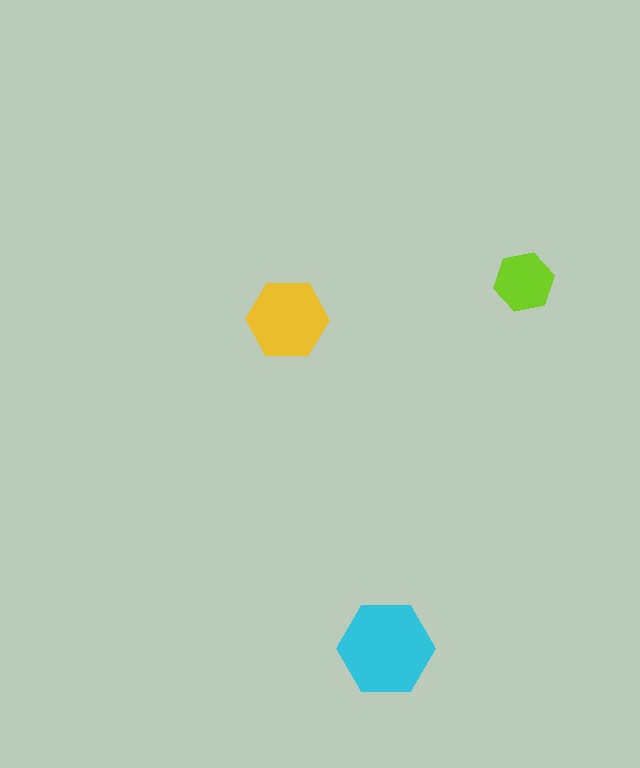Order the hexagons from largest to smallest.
the cyan one, the yellow one, the lime one.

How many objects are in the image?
There are 3 objects in the image.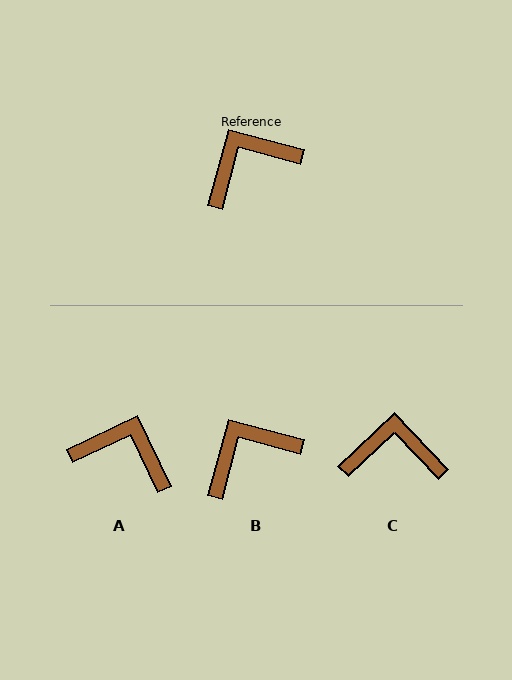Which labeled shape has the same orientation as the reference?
B.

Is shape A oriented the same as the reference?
No, it is off by about 50 degrees.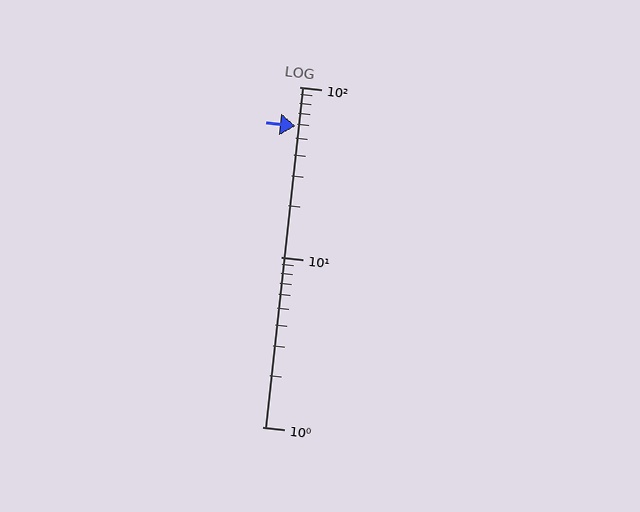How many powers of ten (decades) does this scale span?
The scale spans 2 decades, from 1 to 100.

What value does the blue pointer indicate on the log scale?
The pointer indicates approximately 59.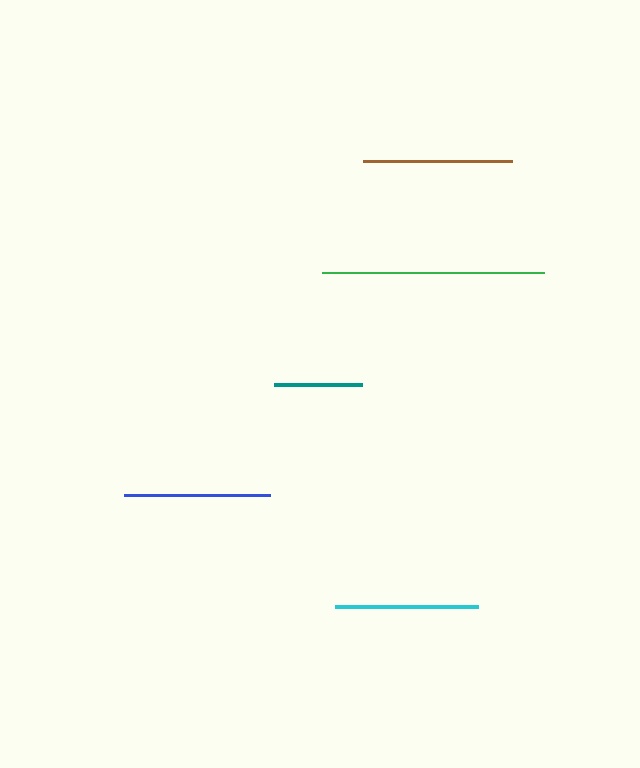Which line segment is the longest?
The green line is the longest at approximately 222 pixels.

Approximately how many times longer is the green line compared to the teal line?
The green line is approximately 2.5 times the length of the teal line.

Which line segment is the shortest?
The teal line is the shortest at approximately 88 pixels.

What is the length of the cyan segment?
The cyan segment is approximately 143 pixels long.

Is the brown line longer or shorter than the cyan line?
The brown line is longer than the cyan line.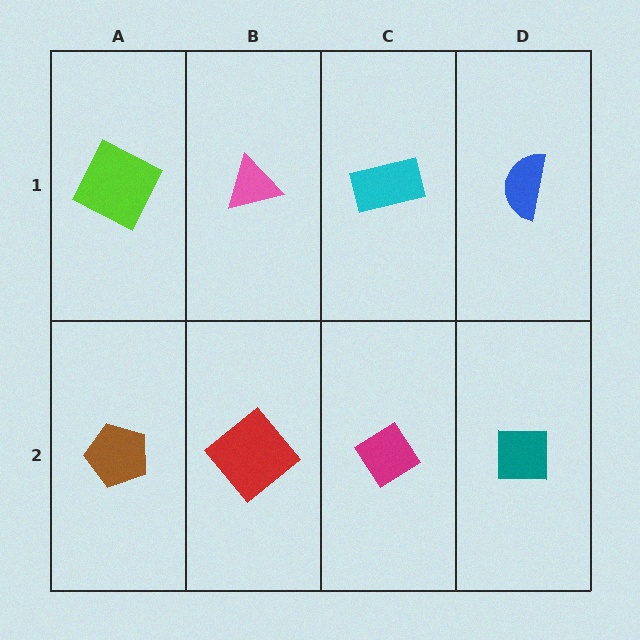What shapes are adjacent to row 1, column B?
A red diamond (row 2, column B), a lime square (row 1, column A), a cyan rectangle (row 1, column C).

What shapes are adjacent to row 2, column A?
A lime square (row 1, column A), a red diamond (row 2, column B).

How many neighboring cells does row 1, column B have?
3.